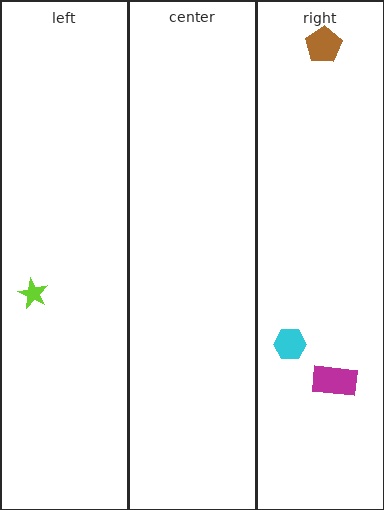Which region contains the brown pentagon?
The right region.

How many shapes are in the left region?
1.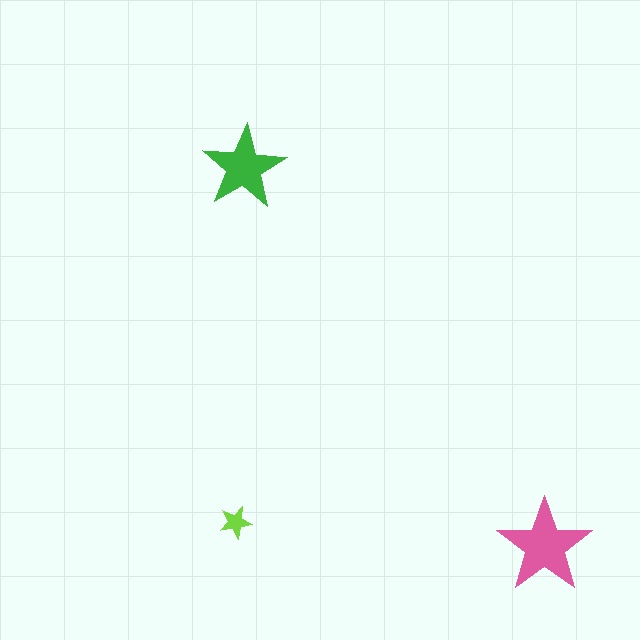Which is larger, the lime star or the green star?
The green one.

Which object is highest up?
The green star is topmost.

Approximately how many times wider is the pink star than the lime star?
About 3 times wider.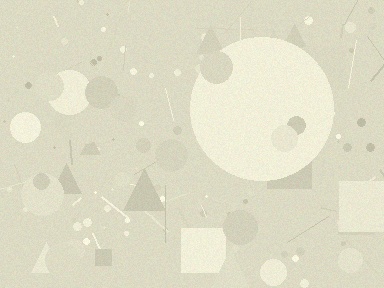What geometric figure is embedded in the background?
A circle is embedded in the background.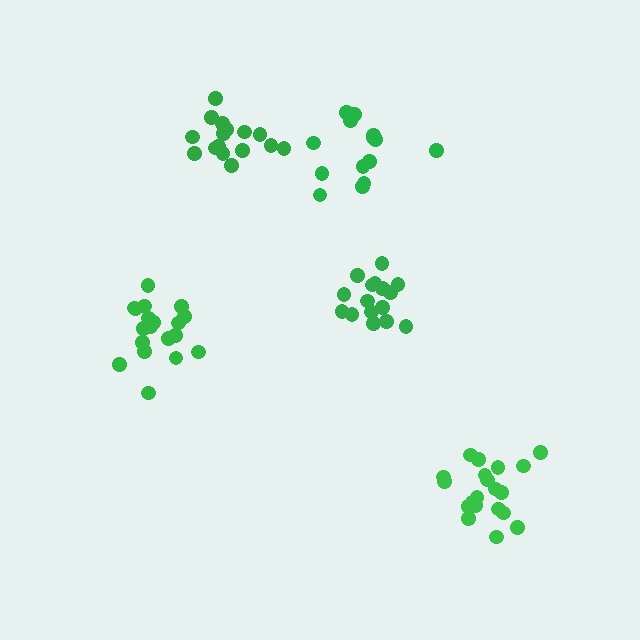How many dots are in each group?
Group 1: 16 dots, Group 2: 17 dots, Group 3: 14 dots, Group 4: 20 dots, Group 5: 19 dots (86 total).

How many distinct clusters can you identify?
There are 5 distinct clusters.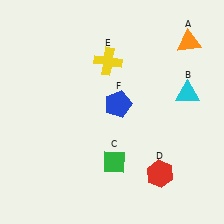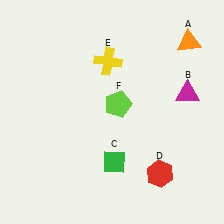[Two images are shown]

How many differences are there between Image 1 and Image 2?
There are 2 differences between the two images.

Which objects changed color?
B changed from cyan to magenta. F changed from blue to lime.